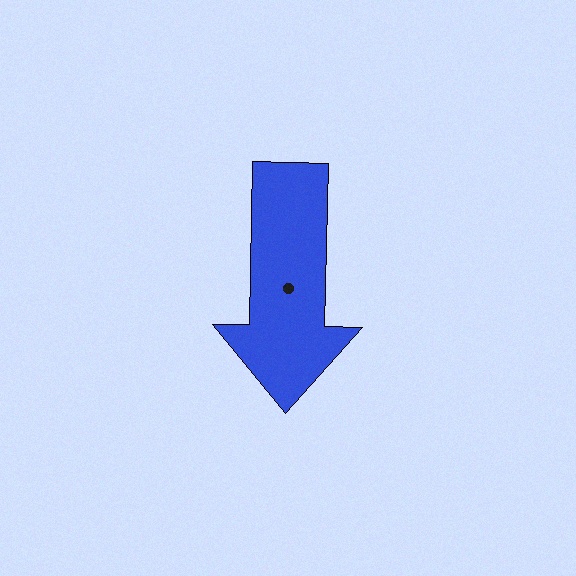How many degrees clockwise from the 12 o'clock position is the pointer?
Approximately 181 degrees.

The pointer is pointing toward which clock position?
Roughly 6 o'clock.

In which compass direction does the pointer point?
South.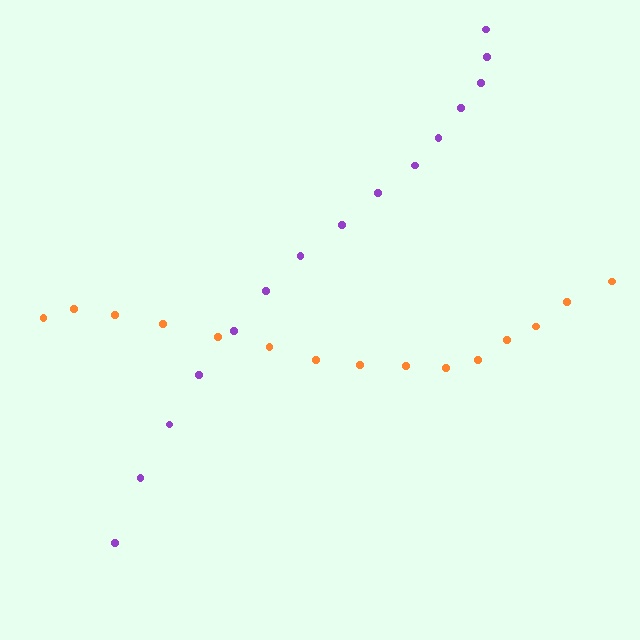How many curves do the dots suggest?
There are 2 distinct paths.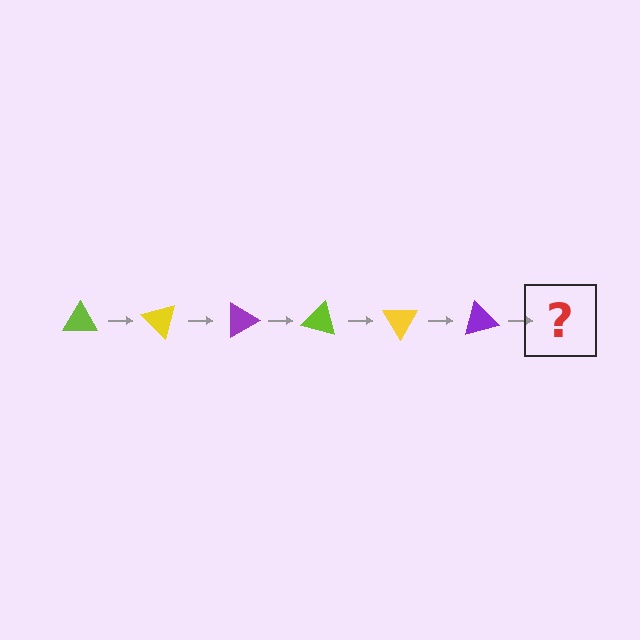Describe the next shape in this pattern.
It should be a lime triangle, rotated 270 degrees from the start.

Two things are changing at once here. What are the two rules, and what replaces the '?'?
The two rules are that it rotates 45 degrees each step and the color cycles through lime, yellow, and purple. The '?' should be a lime triangle, rotated 270 degrees from the start.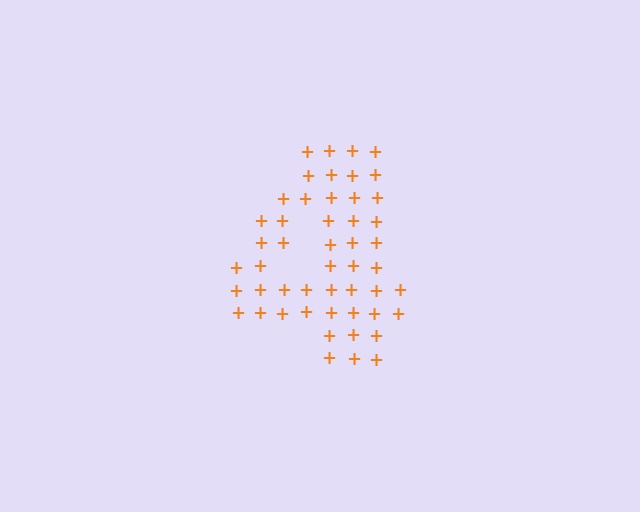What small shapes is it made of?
It is made of small plus signs.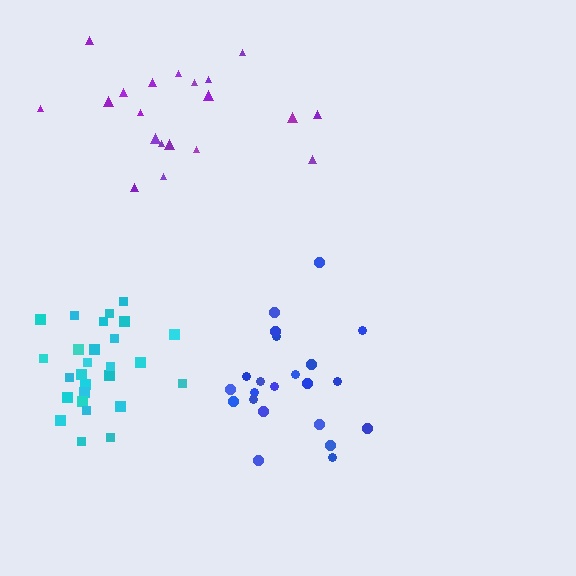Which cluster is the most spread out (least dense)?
Purple.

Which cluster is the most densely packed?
Cyan.